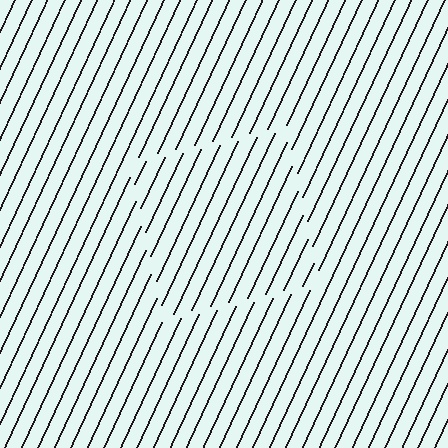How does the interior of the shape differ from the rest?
The interior of the shape contains the same grating, shifted by half a period — the contour is defined by the phase discontinuity where line-ends from the inner and outer gratings abut.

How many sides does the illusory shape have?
4 sides — the line-ends trace a square.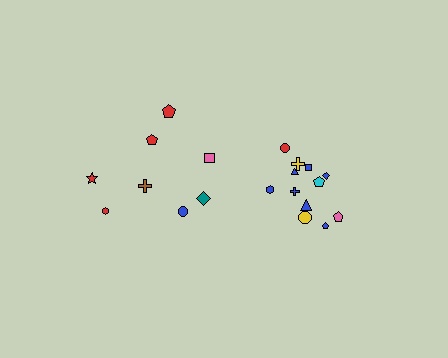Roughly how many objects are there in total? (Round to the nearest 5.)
Roughly 20 objects in total.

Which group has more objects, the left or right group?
The right group.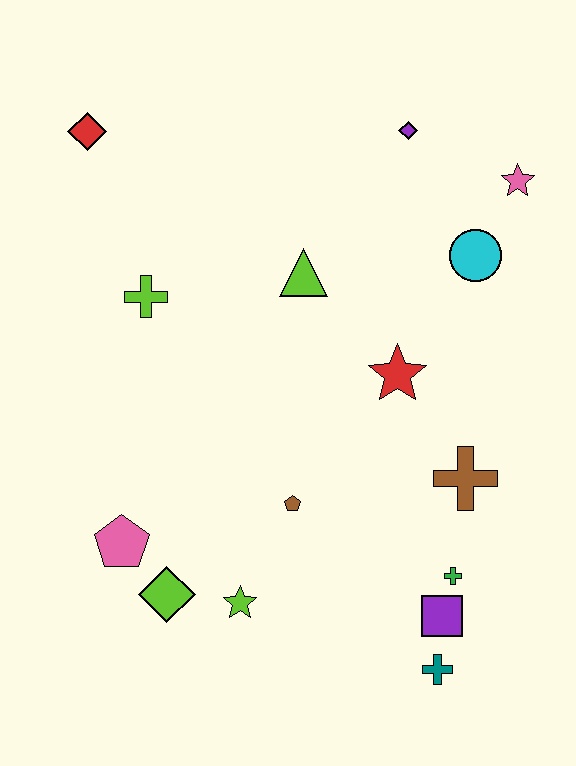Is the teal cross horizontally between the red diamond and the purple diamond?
No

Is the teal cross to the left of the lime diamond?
No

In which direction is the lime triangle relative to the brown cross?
The lime triangle is above the brown cross.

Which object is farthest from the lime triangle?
The teal cross is farthest from the lime triangle.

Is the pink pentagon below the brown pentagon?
Yes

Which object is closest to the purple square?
The green cross is closest to the purple square.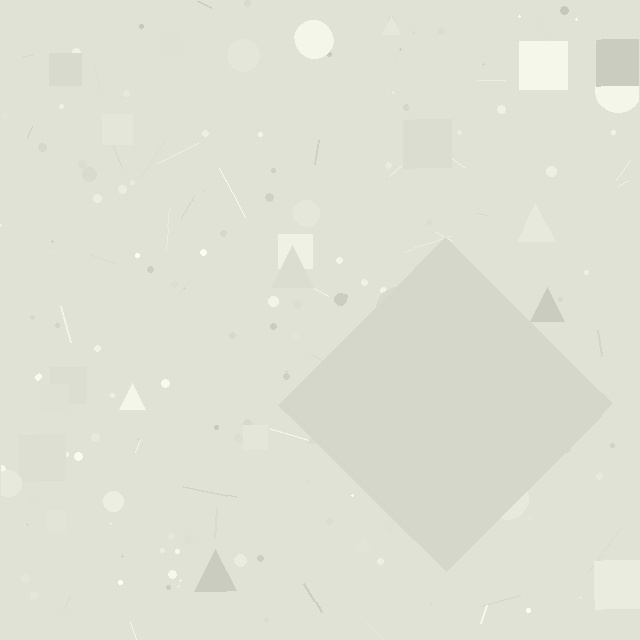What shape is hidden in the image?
A diamond is hidden in the image.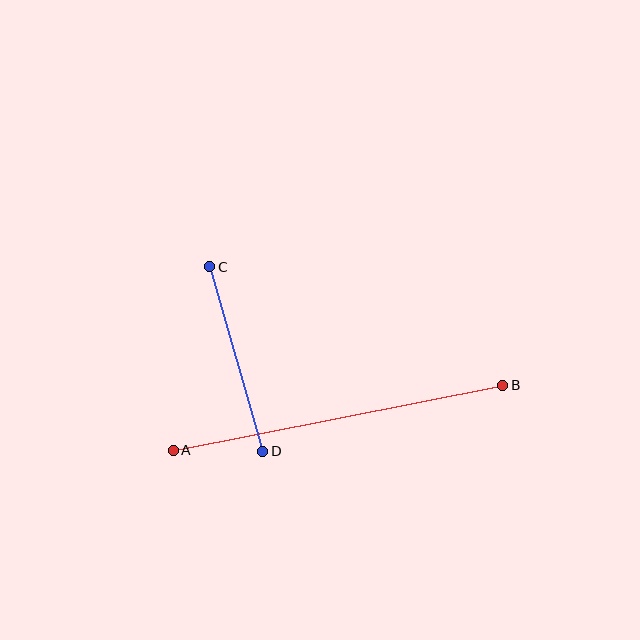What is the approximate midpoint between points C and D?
The midpoint is at approximately (236, 359) pixels.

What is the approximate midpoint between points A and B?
The midpoint is at approximately (338, 418) pixels.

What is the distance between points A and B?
The distance is approximately 336 pixels.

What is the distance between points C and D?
The distance is approximately 192 pixels.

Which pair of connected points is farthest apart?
Points A and B are farthest apart.